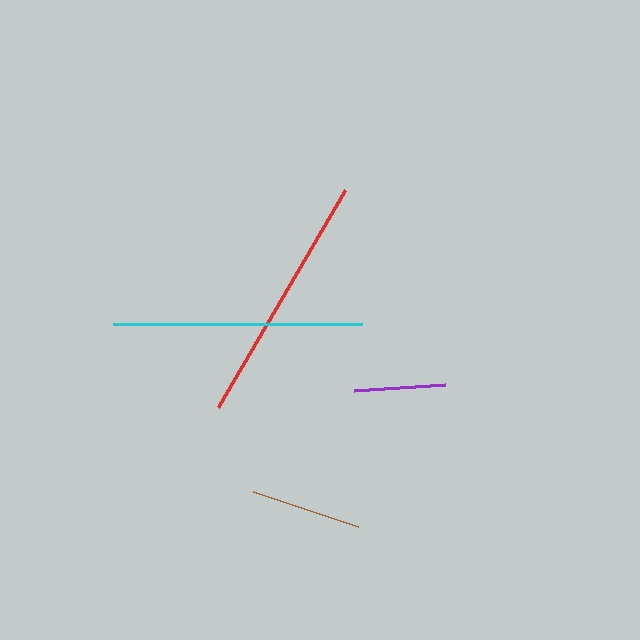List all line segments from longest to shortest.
From longest to shortest: red, cyan, brown, purple.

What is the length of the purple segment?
The purple segment is approximately 91 pixels long.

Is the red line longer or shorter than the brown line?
The red line is longer than the brown line.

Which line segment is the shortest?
The purple line is the shortest at approximately 91 pixels.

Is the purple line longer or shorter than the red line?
The red line is longer than the purple line.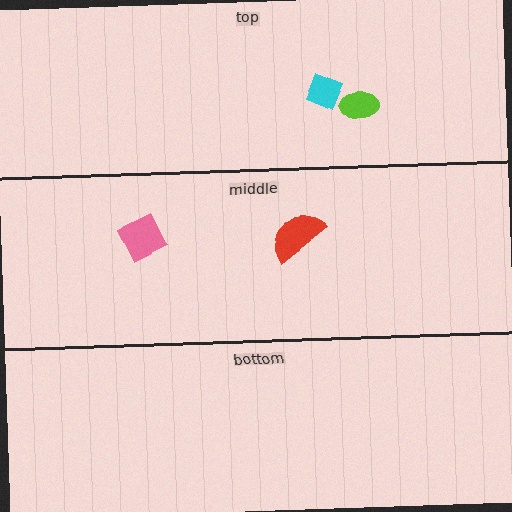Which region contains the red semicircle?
The middle region.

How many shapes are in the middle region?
2.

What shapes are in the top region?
The cyan diamond, the lime ellipse.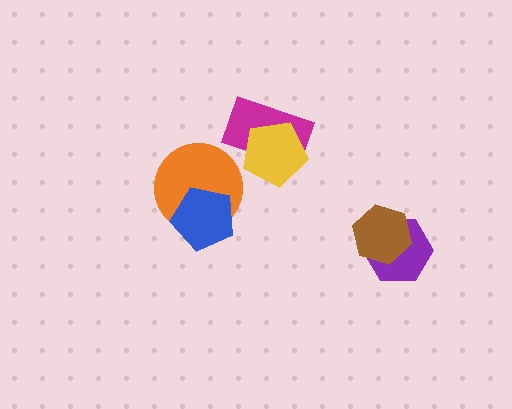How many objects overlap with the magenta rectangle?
1 object overlaps with the magenta rectangle.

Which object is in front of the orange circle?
The blue pentagon is in front of the orange circle.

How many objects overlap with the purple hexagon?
1 object overlaps with the purple hexagon.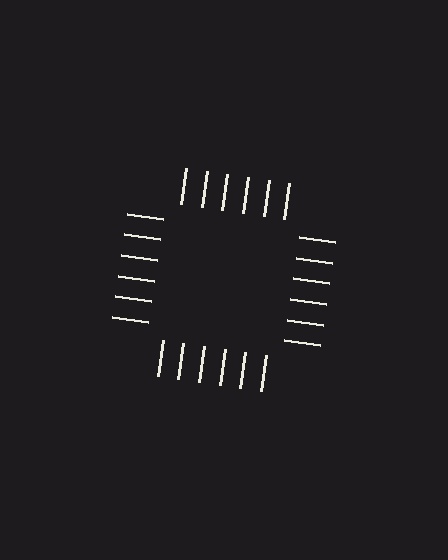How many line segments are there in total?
24 — 6 along each of the 4 edges.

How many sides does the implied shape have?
4 sides — the line-ends trace a square.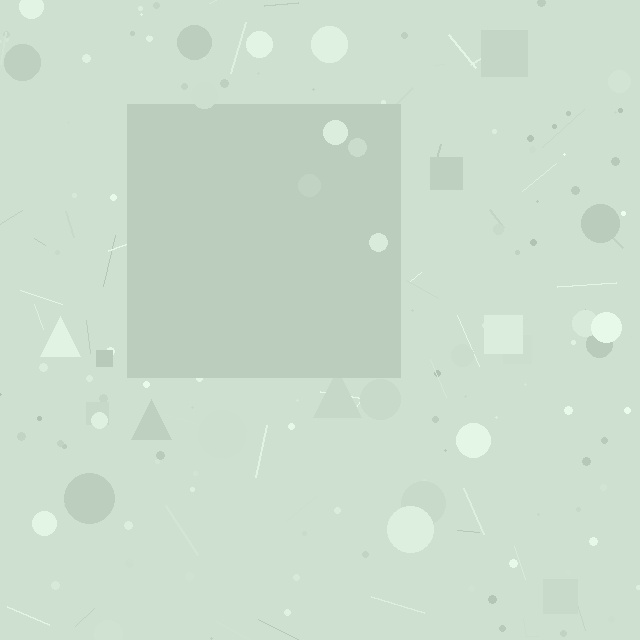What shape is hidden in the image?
A square is hidden in the image.